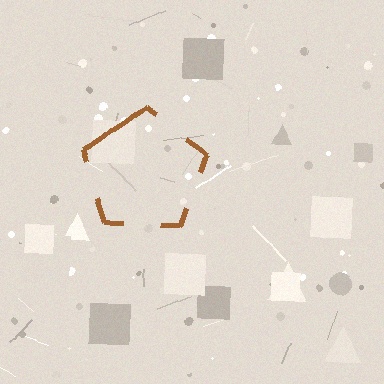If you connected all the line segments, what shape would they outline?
They would outline a pentagon.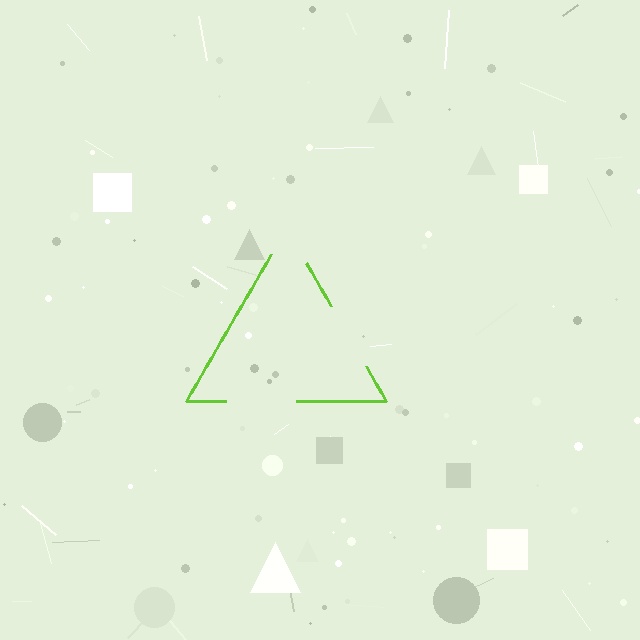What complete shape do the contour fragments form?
The contour fragments form a triangle.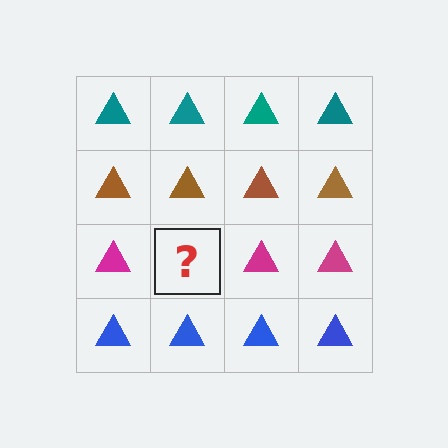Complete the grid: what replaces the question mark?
The question mark should be replaced with a magenta triangle.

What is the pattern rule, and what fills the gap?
The rule is that each row has a consistent color. The gap should be filled with a magenta triangle.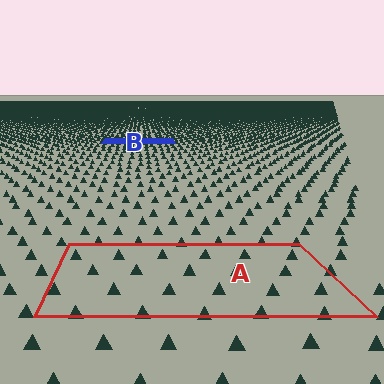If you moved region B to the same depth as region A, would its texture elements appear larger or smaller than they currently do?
They would appear larger. At a closer depth, the same texture elements are projected at a bigger on-screen size.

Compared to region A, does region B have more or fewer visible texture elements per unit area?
Region B has more texture elements per unit area — they are packed more densely because it is farther away.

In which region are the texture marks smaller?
The texture marks are smaller in region B, because it is farther away.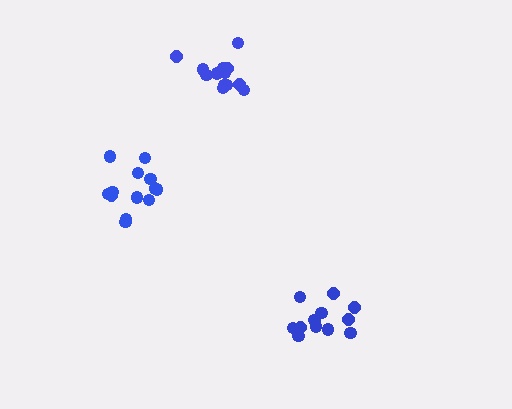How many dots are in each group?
Group 1: 13 dots, Group 2: 12 dots, Group 3: 13 dots (38 total).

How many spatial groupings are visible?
There are 3 spatial groupings.